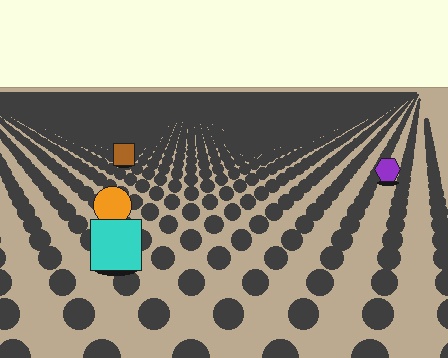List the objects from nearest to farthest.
From nearest to farthest: the cyan square, the orange circle, the purple hexagon, the brown square.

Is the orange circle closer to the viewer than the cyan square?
No. The cyan square is closer — you can tell from the texture gradient: the ground texture is coarser near it.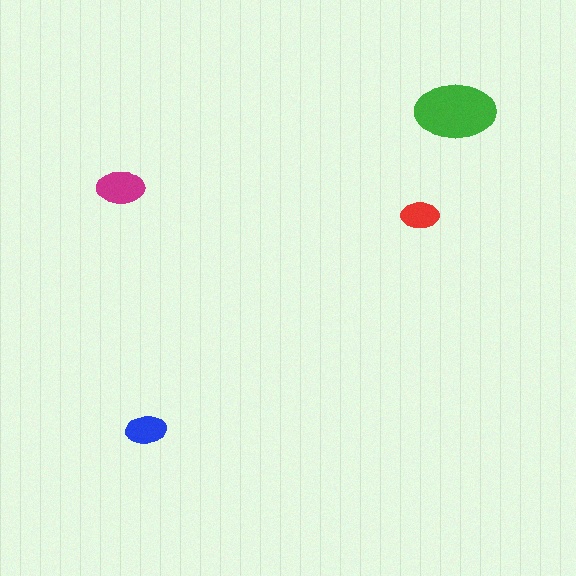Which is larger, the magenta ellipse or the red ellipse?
The magenta one.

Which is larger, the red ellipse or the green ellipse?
The green one.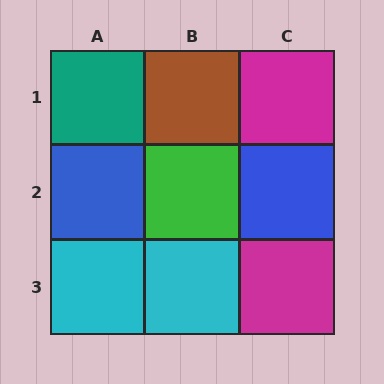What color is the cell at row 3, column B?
Cyan.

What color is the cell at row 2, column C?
Blue.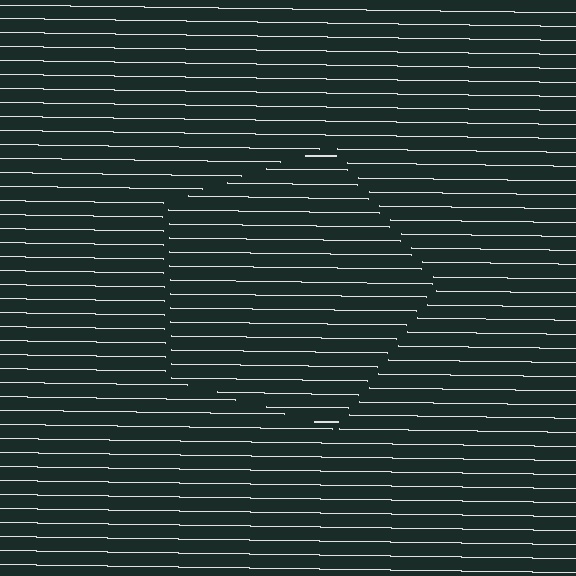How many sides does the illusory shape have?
5 sides — the line-ends trace a pentagon.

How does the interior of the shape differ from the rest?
The interior of the shape contains the same grating, shifted by half a period — the contour is defined by the phase discontinuity where line-ends from the inner and outer gratings abut.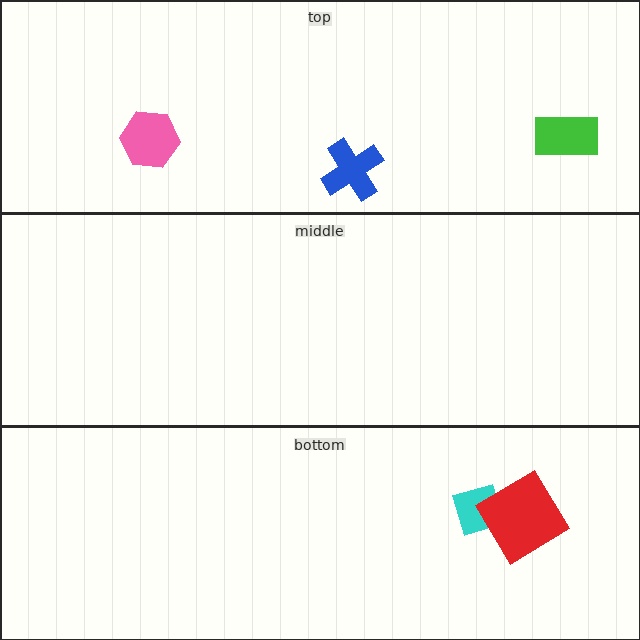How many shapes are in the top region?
3.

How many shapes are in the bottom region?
2.